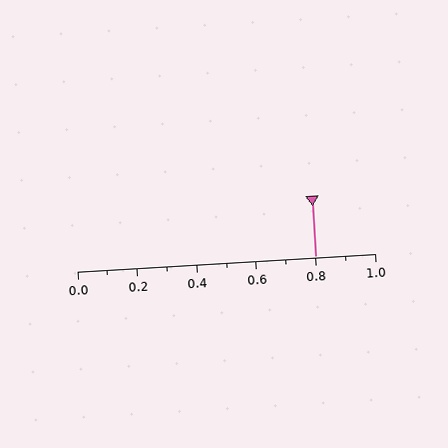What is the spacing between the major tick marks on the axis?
The major ticks are spaced 0.2 apart.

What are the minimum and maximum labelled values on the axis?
The axis runs from 0.0 to 1.0.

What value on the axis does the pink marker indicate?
The marker indicates approximately 0.8.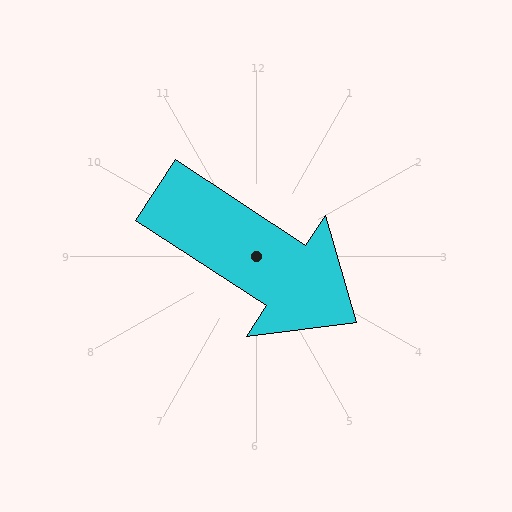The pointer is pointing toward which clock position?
Roughly 4 o'clock.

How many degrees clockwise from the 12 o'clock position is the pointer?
Approximately 123 degrees.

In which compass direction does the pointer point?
Southeast.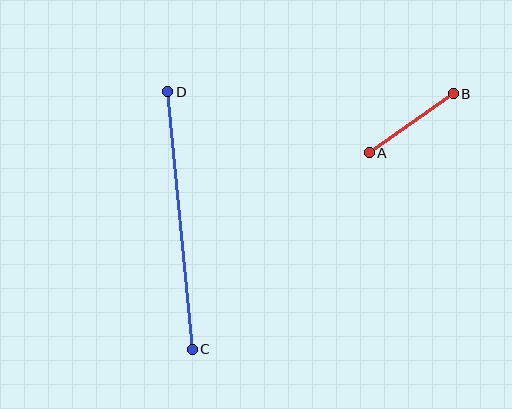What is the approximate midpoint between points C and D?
The midpoint is at approximately (180, 221) pixels.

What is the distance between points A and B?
The distance is approximately 102 pixels.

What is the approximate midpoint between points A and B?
The midpoint is at approximately (411, 123) pixels.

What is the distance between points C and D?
The distance is approximately 259 pixels.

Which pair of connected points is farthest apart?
Points C and D are farthest apart.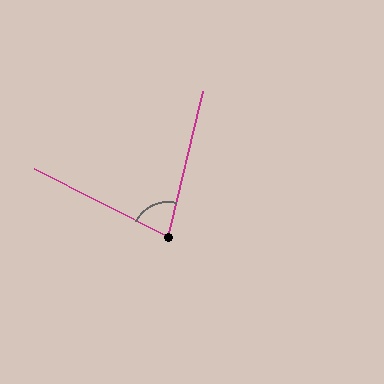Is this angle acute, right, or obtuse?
It is acute.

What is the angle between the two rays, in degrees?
Approximately 76 degrees.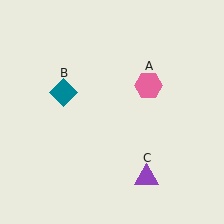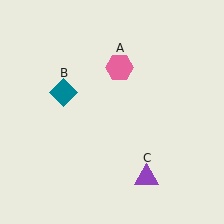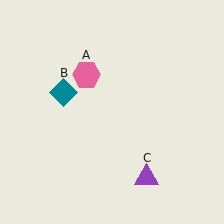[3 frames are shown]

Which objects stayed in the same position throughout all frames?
Teal diamond (object B) and purple triangle (object C) remained stationary.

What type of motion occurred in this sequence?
The pink hexagon (object A) rotated counterclockwise around the center of the scene.